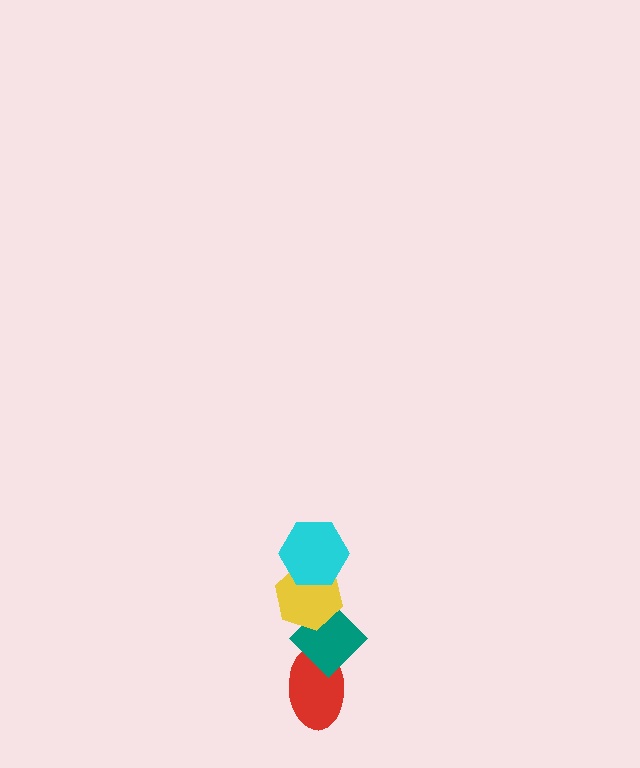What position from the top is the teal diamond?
The teal diamond is 3rd from the top.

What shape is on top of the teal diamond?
The yellow hexagon is on top of the teal diamond.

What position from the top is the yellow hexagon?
The yellow hexagon is 2nd from the top.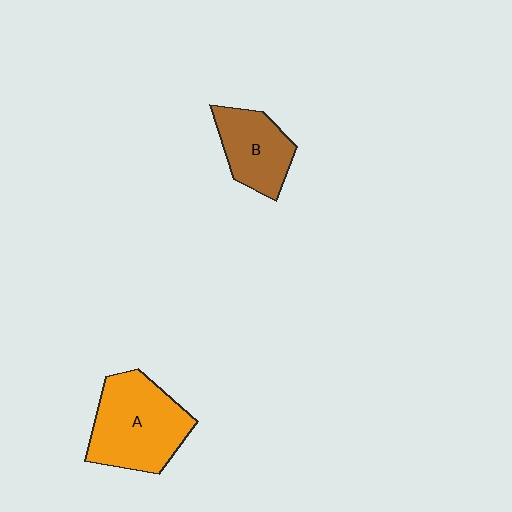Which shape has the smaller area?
Shape B (brown).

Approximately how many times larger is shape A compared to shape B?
Approximately 1.6 times.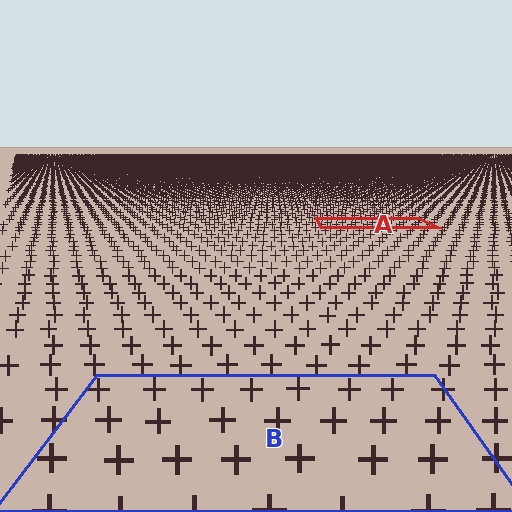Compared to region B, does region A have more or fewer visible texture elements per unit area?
Region A has more texture elements per unit area — they are packed more densely because it is farther away.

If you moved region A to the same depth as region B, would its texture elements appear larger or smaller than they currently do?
They would appear larger. At a closer depth, the same texture elements are projected at a bigger on-screen size.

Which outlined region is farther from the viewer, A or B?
Region A is farther from the viewer — the texture elements inside it appear smaller and more densely packed.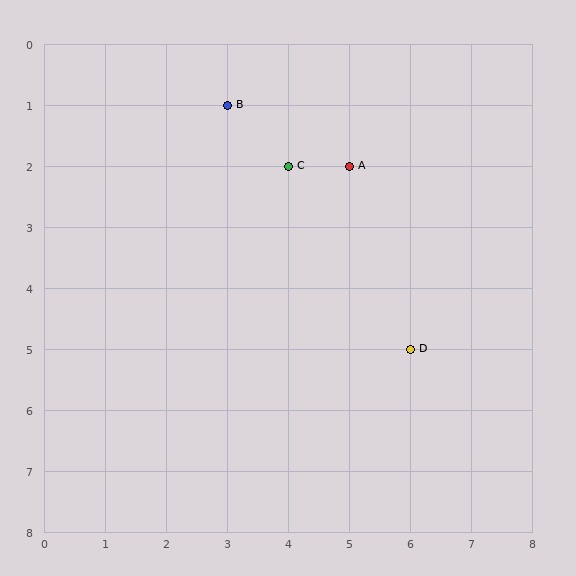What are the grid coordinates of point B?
Point B is at grid coordinates (3, 1).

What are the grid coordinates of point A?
Point A is at grid coordinates (5, 2).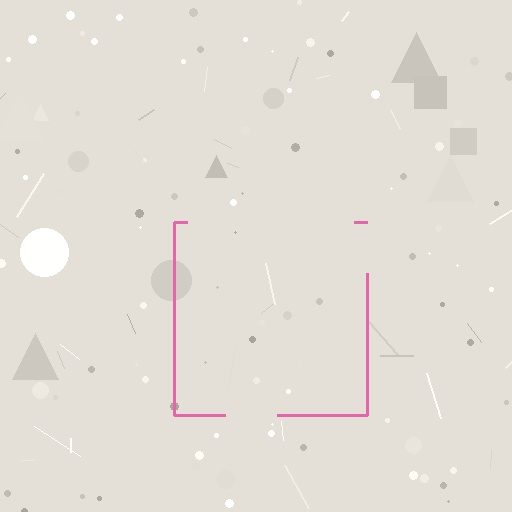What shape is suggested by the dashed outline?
The dashed outline suggests a square.